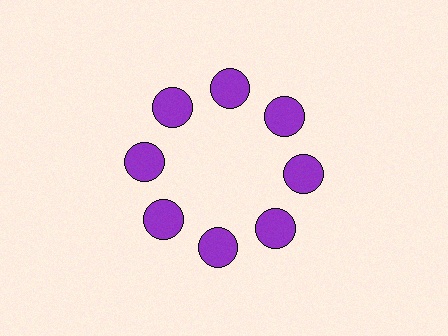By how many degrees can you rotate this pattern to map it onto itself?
The pattern maps onto itself every 45 degrees of rotation.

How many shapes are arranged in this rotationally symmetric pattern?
There are 8 shapes, arranged in 8 groups of 1.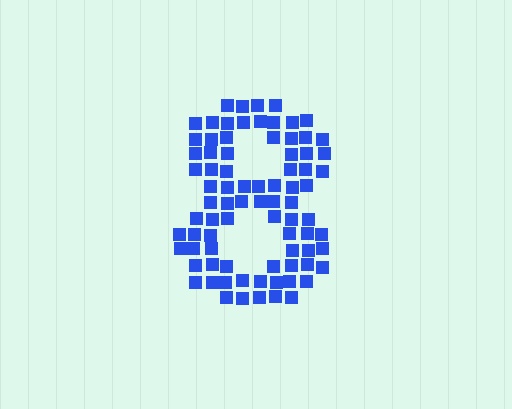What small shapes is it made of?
It is made of small squares.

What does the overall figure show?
The overall figure shows the digit 8.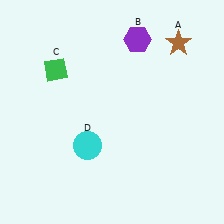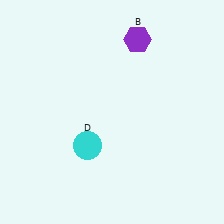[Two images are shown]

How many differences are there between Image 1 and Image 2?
There are 2 differences between the two images.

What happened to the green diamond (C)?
The green diamond (C) was removed in Image 2. It was in the top-left area of Image 1.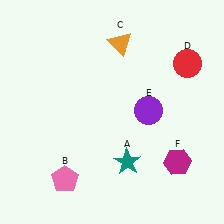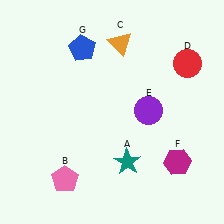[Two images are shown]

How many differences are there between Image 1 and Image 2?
There is 1 difference between the two images.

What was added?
A blue pentagon (G) was added in Image 2.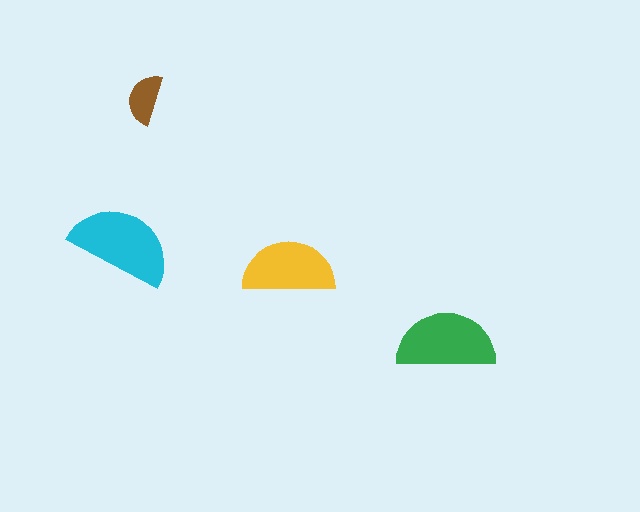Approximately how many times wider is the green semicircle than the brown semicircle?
About 2 times wider.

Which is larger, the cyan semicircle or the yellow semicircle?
The cyan one.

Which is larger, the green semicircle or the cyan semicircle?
The cyan one.